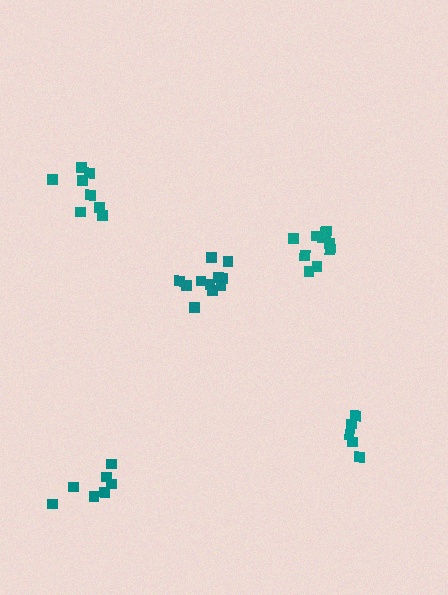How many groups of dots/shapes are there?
There are 5 groups.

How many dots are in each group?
Group 1: 8 dots, Group 2: 10 dots, Group 3: 8 dots, Group 4: 11 dots, Group 5: 5 dots (42 total).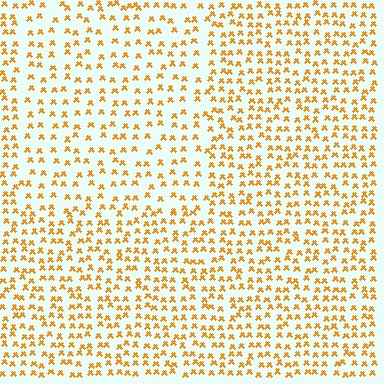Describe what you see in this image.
The image contains small orange elements arranged at two different densities. A rectangle-shaped region is visible where the elements are less densely packed than the surrounding area.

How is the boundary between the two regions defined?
The boundary is defined by a change in element density (approximately 1.6x ratio). All elements are the same color, size, and shape.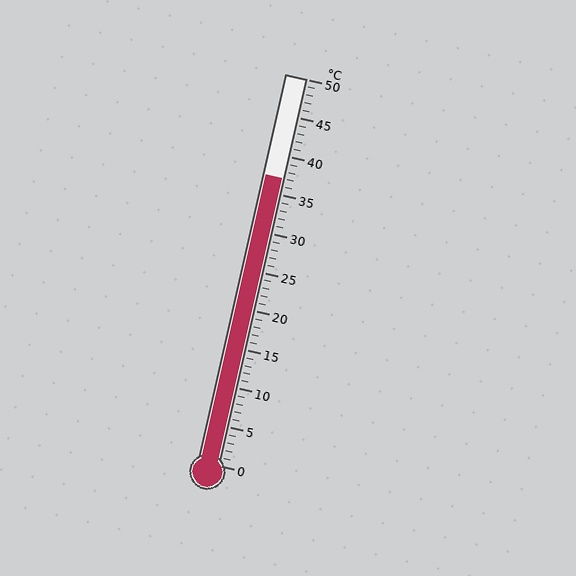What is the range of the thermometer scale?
The thermometer scale ranges from 0°C to 50°C.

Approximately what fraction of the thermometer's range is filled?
The thermometer is filled to approximately 75% of its range.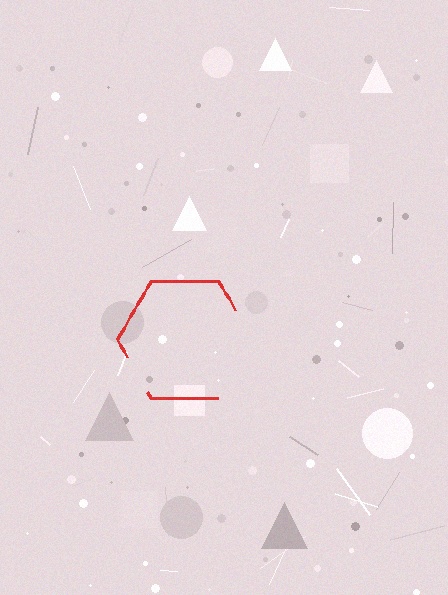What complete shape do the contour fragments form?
The contour fragments form a hexagon.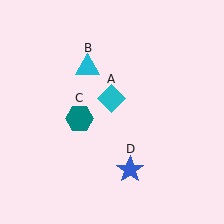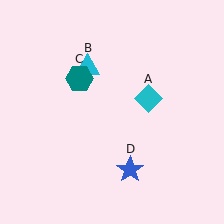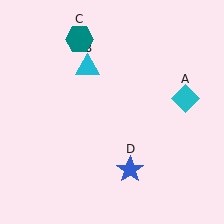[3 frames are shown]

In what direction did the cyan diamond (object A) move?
The cyan diamond (object A) moved right.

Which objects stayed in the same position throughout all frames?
Cyan triangle (object B) and blue star (object D) remained stationary.